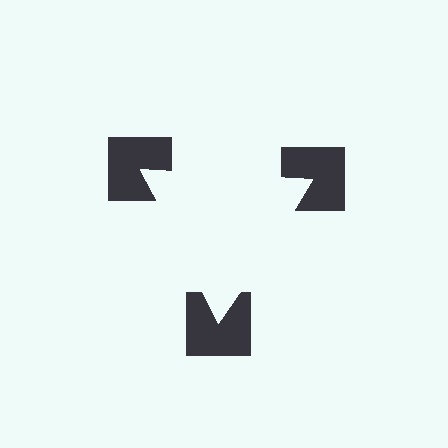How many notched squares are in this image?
There are 3 — one at each vertex of the illusory triangle.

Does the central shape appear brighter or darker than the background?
It typically appears slightly brighter than the background, even though no actual brightness change is drawn.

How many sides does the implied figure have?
3 sides.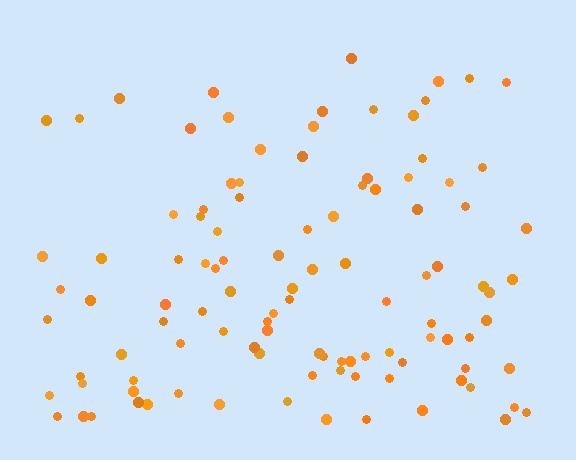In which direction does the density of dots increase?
From top to bottom, with the bottom side densest.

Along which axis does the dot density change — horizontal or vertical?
Vertical.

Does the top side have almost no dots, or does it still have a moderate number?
Still a moderate number, just noticeably fewer than the bottom.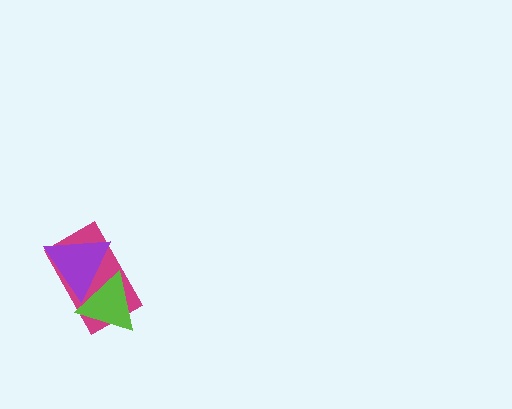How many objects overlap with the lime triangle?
2 objects overlap with the lime triangle.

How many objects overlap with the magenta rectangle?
2 objects overlap with the magenta rectangle.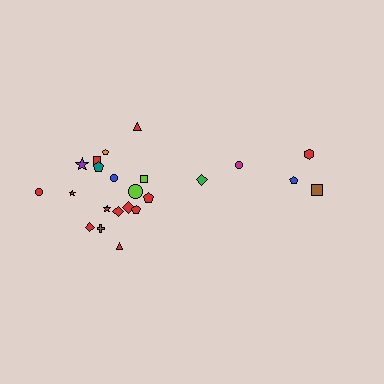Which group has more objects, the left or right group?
The left group.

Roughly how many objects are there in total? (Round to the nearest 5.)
Roughly 25 objects in total.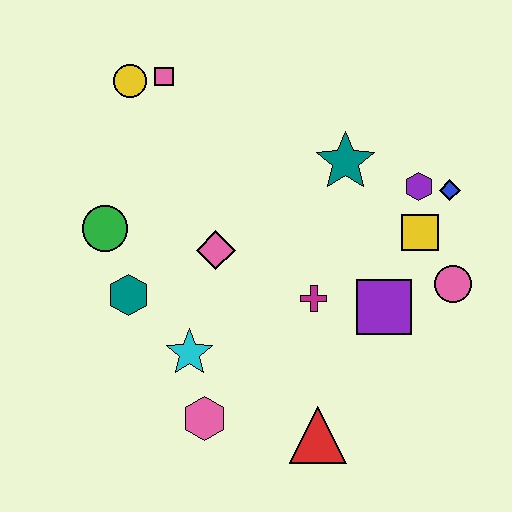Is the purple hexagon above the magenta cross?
Yes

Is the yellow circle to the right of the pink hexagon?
No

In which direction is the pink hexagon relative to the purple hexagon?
The pink hexagon is below the purple hexagon.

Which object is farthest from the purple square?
The yellow circle is farthest from the purple square.